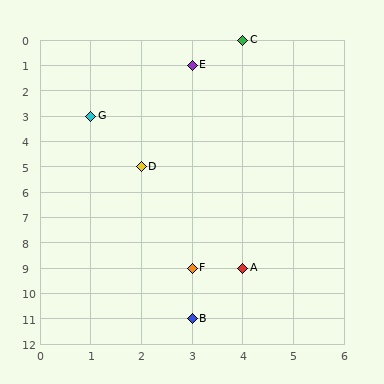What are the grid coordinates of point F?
Point F is at grid coordinates (3, 9).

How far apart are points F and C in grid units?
Points F and C are 1 column and 9 rows apart (about 9.1 grid units diagonally).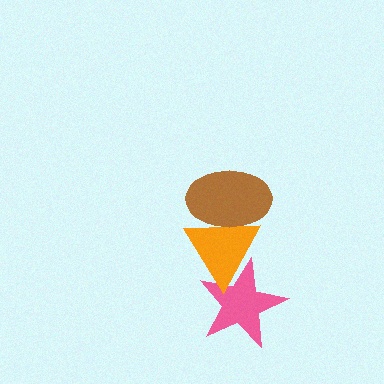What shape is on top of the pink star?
The orange triangle is on top of the pink star.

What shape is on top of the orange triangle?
The brown ellipse is on top of the orange triangle.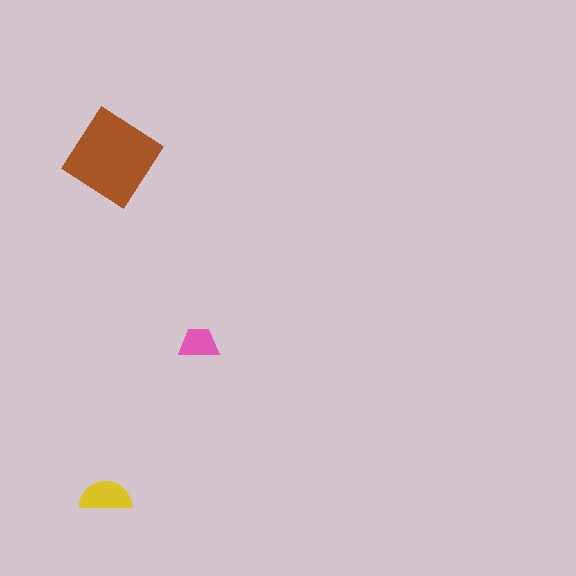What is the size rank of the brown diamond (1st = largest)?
1st.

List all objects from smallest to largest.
The pink trapezoid, the yellow semicircle, the brown diamond.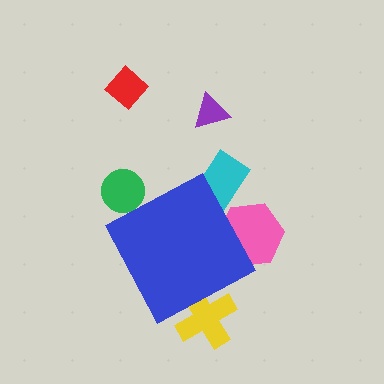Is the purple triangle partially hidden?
No, the purple triangle is fully visible.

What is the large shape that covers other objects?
A blue diamond.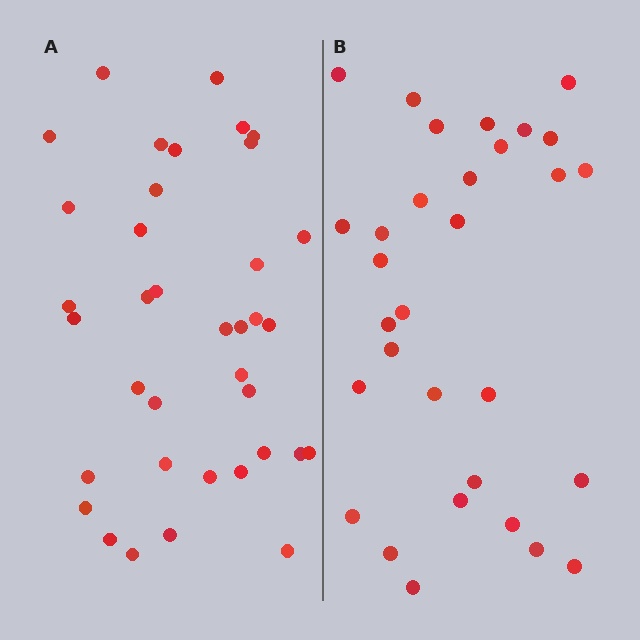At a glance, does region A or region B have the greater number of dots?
Region A (the left region) has more dots.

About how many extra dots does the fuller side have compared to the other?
Region A has about 6 more dots than region B.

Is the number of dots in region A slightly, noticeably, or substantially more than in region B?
Region A has only slightly more — the two regions are fairly close. The ratio is roughly 1.2 to 1.